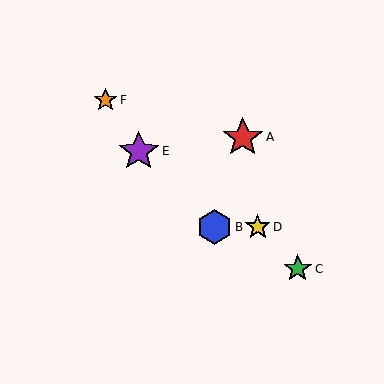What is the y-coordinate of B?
Object B is at y≈227.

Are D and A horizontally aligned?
No, D is at y≈227 and A is at y≈137.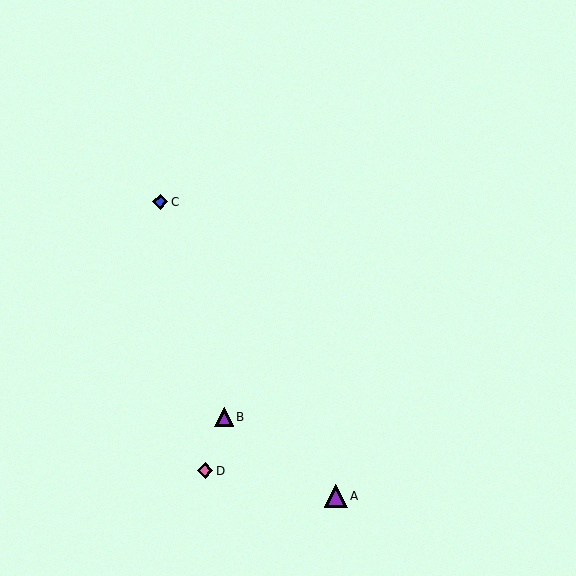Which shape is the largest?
The purple triangle (labeled A) is the largest.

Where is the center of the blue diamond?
The center of the blue diamond is at (160, 202).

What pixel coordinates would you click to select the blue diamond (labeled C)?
Click at (160, 202) to select the blue diamond C.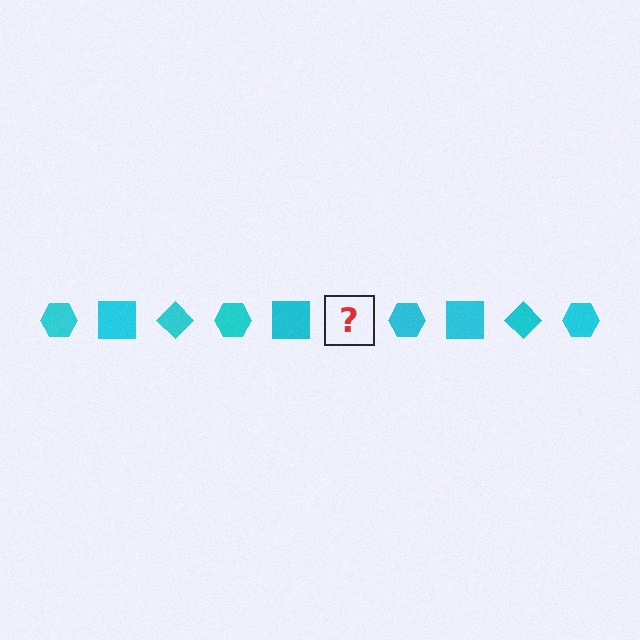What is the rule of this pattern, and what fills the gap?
The rule is that the pattern cycles through hexagon, square, diamond shapes in cyan. The gap should be filled with a cyan diamond.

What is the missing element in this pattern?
The missing element is a cyan diamond.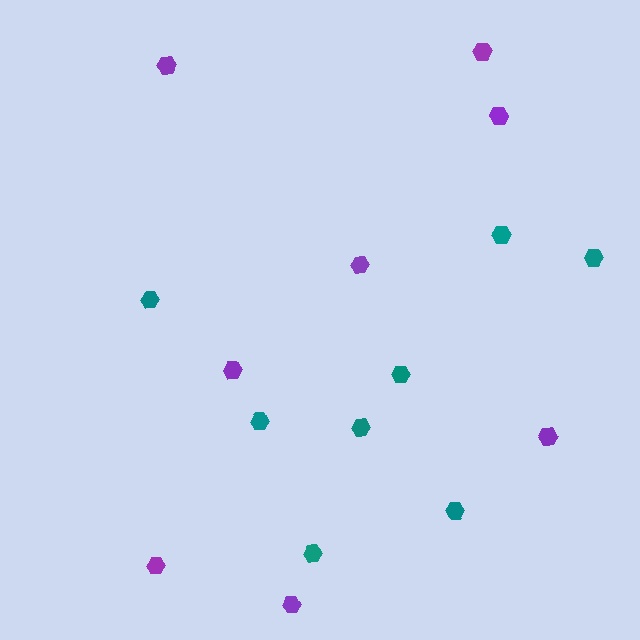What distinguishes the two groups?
There are 2 groups: one group of teal hexagons (8) and one group of purple hexagons (8).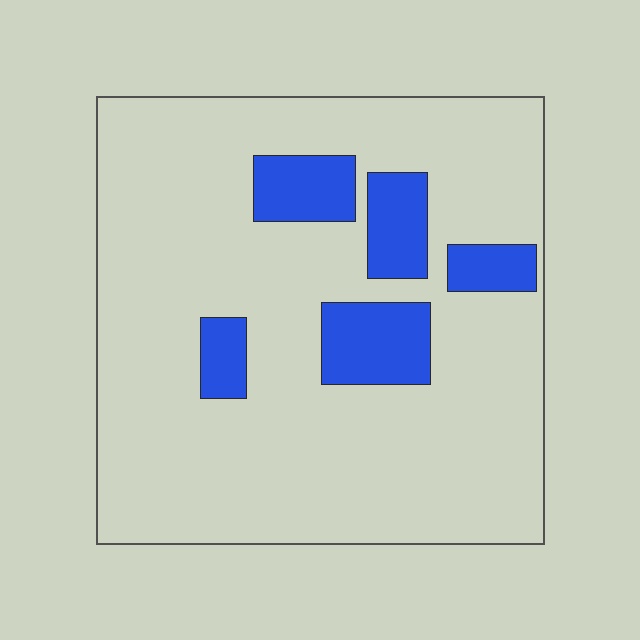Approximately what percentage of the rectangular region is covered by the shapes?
Approximately 15%.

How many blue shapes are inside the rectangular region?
5.